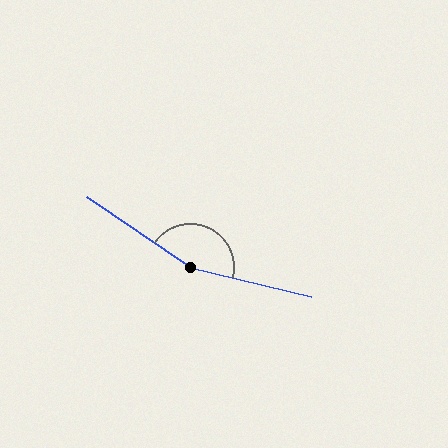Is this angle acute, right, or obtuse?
It is obtuse.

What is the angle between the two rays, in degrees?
Approximately 159 degrees.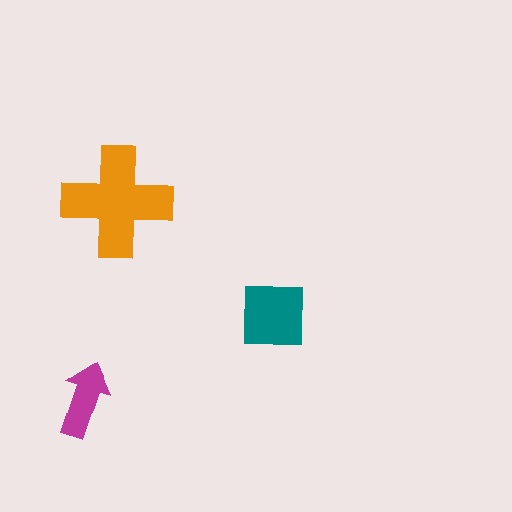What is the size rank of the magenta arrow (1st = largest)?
3rd.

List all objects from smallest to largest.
The magenta arrow, the teal square, the orange cross.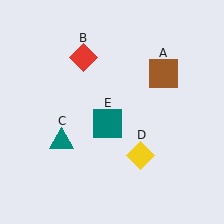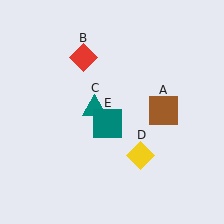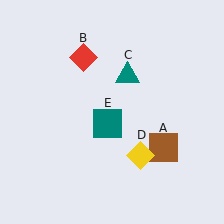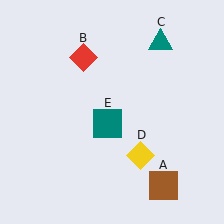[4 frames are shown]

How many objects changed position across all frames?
2 objects changed position: brown square (object A), teal triangle (object C).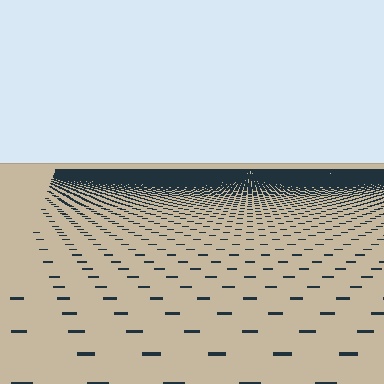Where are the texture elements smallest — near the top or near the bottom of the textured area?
Near the top.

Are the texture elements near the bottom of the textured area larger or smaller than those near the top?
Larger. Near the bottom, elements are closer to the viewer and appear at a bigger on-screen size.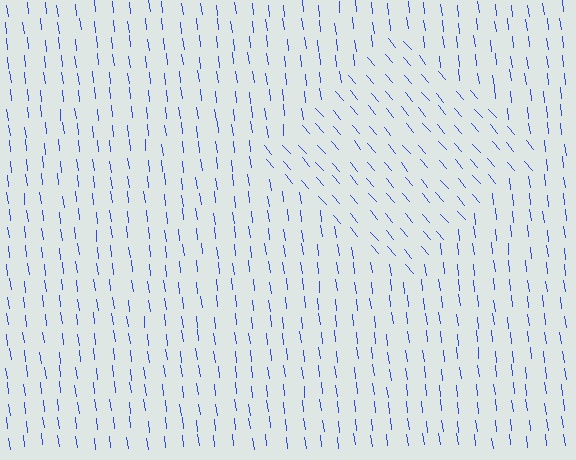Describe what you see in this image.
The image is filled with small blue line segments. A diamond region in the image has lines oriented differently from the surrounding lines, creating a visible texture boundary.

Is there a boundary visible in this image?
Yes, there is a texture boundary formed by a change in line orientation.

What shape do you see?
I see a diamond.